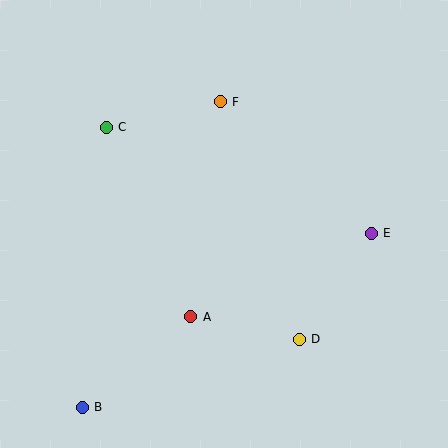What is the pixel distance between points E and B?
The distance between E and B is 337 pixels.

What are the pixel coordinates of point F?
Point F is at (220, 102).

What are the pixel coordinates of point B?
Point B is at (82, 407).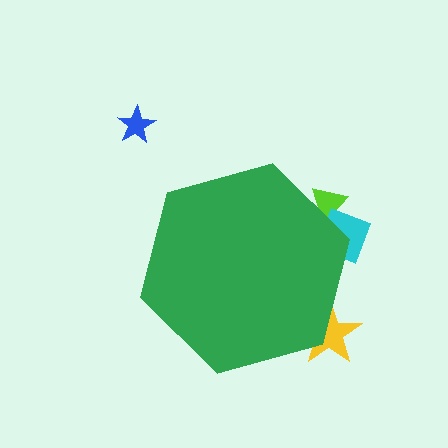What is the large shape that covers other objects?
A green hexagon.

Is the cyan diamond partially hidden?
Yes, the cyan diamond is partially hidden behind the green hexagon.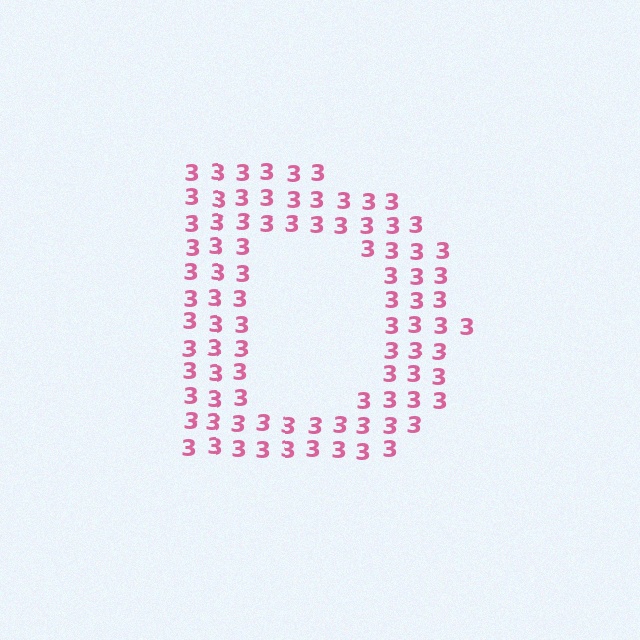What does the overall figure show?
The overall figure shows the letter D.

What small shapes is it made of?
It is made of small digit 3's.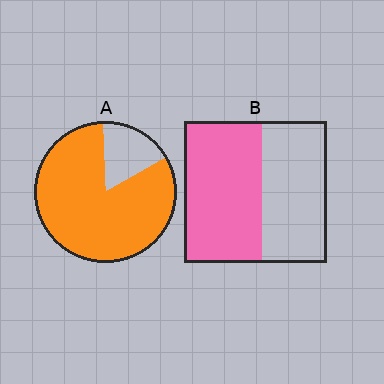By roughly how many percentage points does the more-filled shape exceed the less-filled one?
By roughly 30 percentage points (A over B).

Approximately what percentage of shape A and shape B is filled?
A is approximately 85% and B is approximately 55%.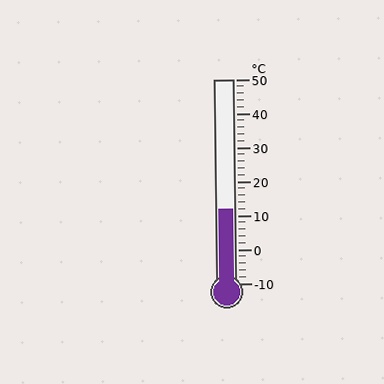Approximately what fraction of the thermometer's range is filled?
The thermometer is filled to approximately 35% of its range.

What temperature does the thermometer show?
The thermometer shows approximately 12°C.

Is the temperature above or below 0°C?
The temperature is above 0°C.